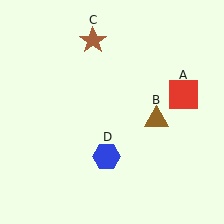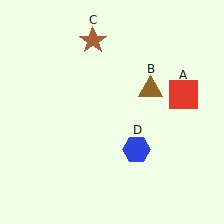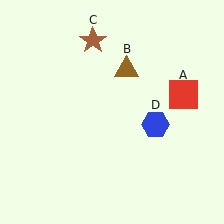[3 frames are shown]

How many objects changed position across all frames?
2 objects changed position: brown triangle (object B), blue hexagon (object D).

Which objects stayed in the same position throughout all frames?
Red square (object A) and brown star (object C) remained stationary.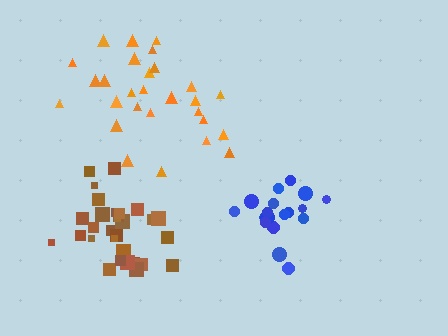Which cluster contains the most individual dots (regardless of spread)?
Brown (30).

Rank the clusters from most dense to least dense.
brown, blue, orange.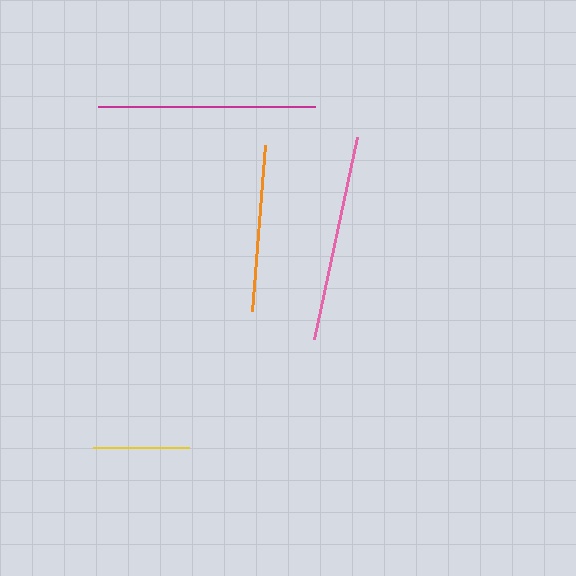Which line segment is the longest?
The magenta line is the longest at approximately 217 pixels.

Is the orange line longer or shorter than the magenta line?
The magenta line is longer than the orange line.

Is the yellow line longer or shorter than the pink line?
The pink line is longer than the yellow line.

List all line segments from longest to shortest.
From longest to shortest: magenta, pink, orange, yellow.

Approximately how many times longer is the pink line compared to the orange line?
The pink line is approximately 1.2 times the length of the orange line.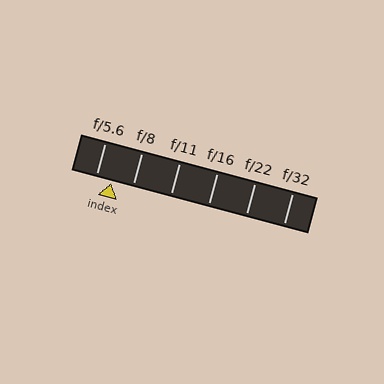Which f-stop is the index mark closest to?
The index mark is closest to f/5.6.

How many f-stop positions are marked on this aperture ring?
There are 6 f-stop positions marked.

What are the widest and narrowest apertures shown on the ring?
The widest aperture shown is f/5.6 and the narrowest is f/32.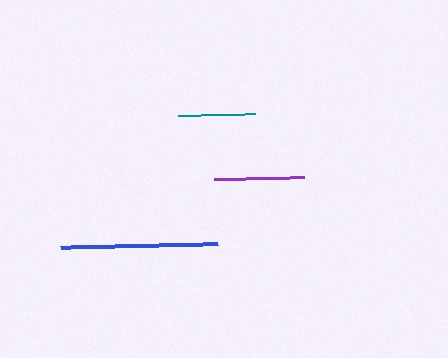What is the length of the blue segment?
The blue segment is approximately 157 pixels long.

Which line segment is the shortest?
The teal line is the shortest at approximately 77 pixels.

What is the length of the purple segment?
The purple segment is approximately 90 pixels long.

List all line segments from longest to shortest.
From longest to shortest: blue, purple, teal.